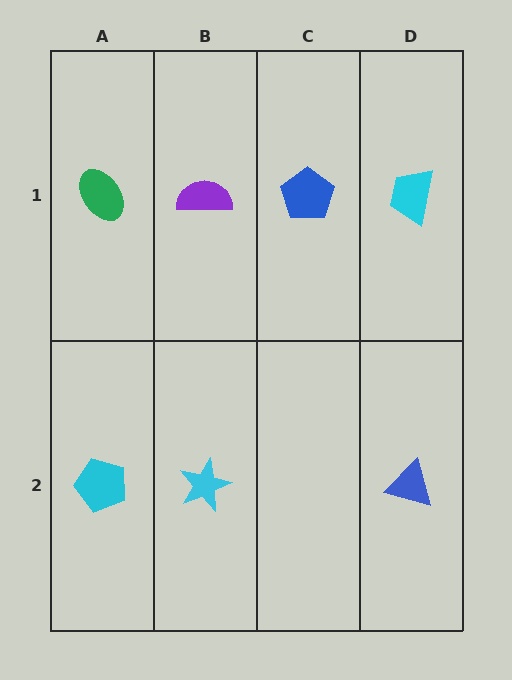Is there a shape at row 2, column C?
No, that cell is empty.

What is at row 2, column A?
A cyan pentagon.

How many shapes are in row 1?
4 shapes.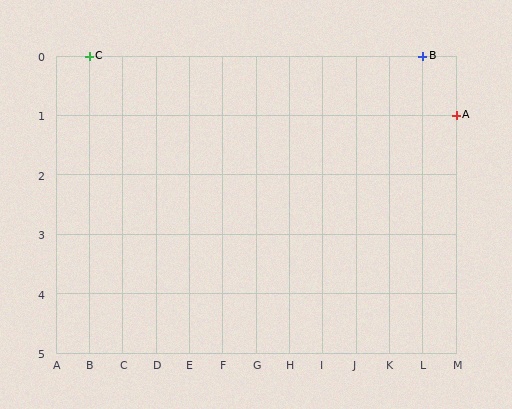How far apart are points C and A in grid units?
Points C and A are 11 columns and 1 row apart (about 11.0 grid units diagonally).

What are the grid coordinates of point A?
Point A is at grid coordinates (M, 1).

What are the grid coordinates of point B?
Point B is at grid coordinates (L, 0).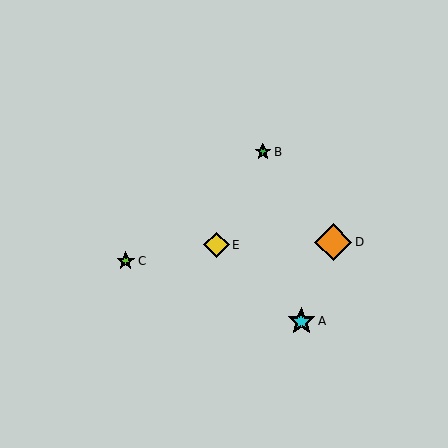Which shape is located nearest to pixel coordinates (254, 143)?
The green star (labeled B) at (263, 152) is nearest to that location.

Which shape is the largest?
The orange diamond (labeled D) is the largest.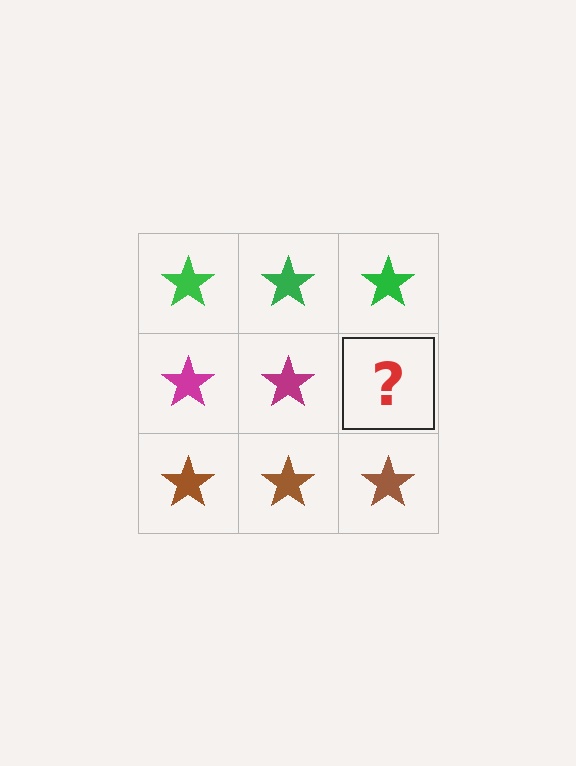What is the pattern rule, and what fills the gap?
The rule is that each row has a consistent color. The gap should be filled with a magenta star.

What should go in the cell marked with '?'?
The missing cell should contain a magenta star.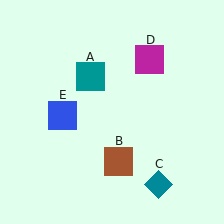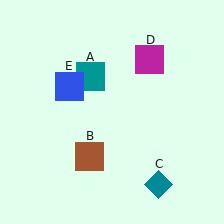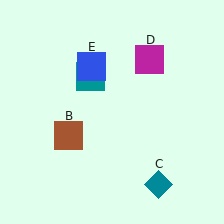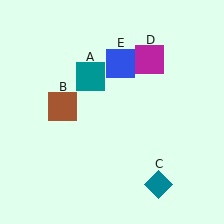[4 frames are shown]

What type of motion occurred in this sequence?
The brown square (object B), blue square (object E) rotated clockwise around the center of the scene.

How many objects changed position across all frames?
2 objects changed position: brown square (object B), blue square (object E).